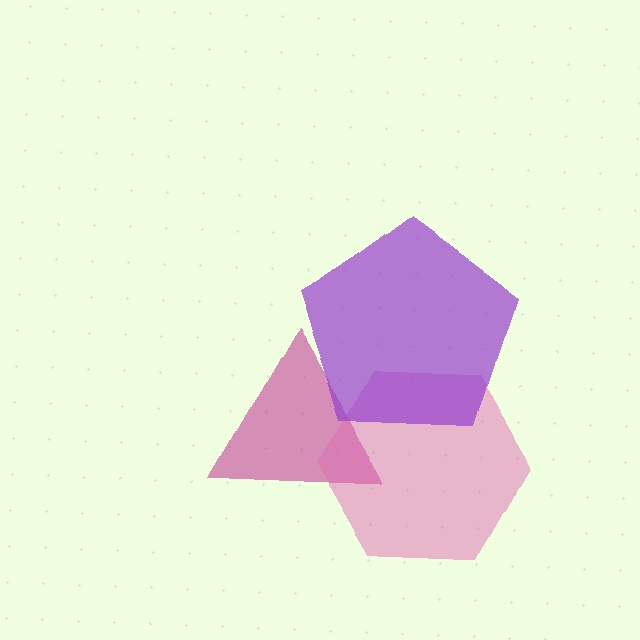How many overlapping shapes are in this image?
There are 3 overlapping shapes in the image.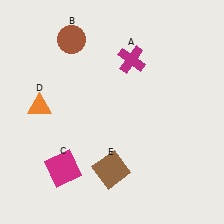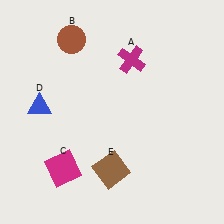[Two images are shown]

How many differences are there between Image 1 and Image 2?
There is 1 difference between the two images.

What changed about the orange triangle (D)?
In Image 1, D is orange. In Image 2, it changed to blue.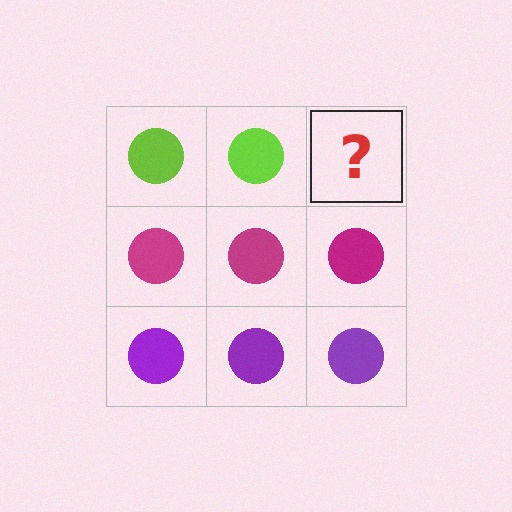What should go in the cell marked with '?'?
The missing cell should contain a lime circle.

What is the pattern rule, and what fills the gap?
The rule is that each row has a consistent color. The gap should be filled with a lime circle.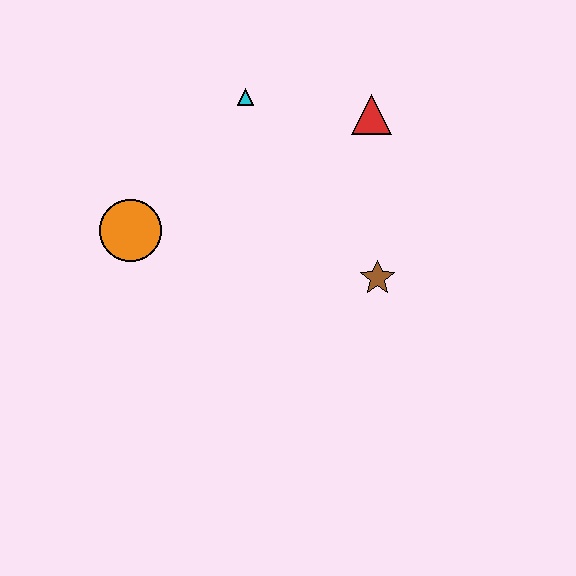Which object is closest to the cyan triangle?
The red triangle is closest to the cyan triangle.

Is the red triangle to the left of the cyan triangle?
No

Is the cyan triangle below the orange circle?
No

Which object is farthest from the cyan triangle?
The brown star is farthest from the cyan triangle.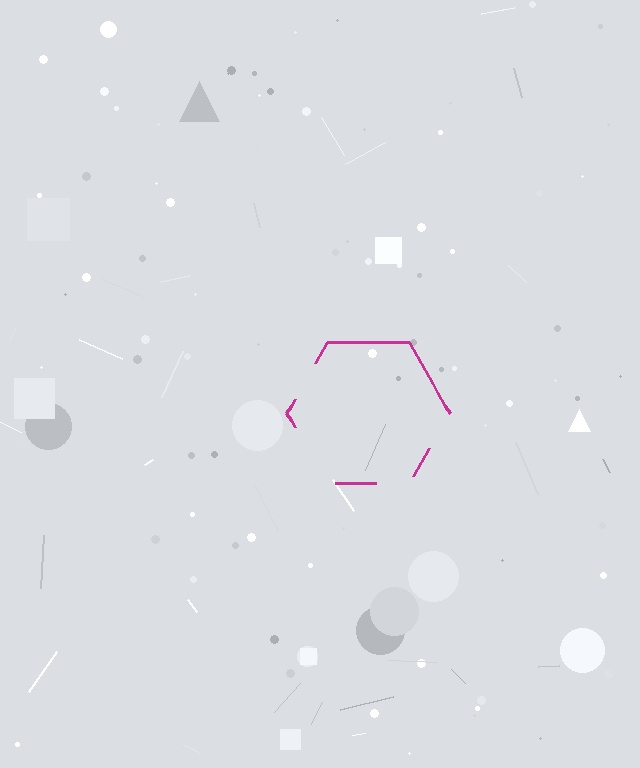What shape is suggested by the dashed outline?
The dashed outline suggests a hexagon.